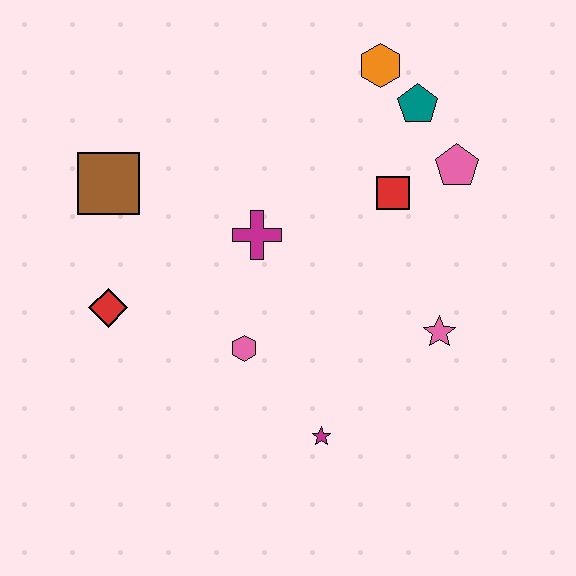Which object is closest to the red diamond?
The brown square is closest to the red diamond.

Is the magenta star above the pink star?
No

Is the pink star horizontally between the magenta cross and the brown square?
No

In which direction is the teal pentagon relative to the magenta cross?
The teal pentagon is to the right of the magenta cross.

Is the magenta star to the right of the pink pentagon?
No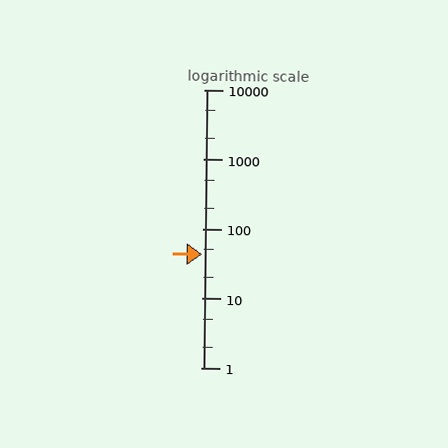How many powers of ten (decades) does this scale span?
The scale spans 4 decades, from 1 to 10000.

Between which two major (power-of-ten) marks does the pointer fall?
The pointer is between 10 and 100.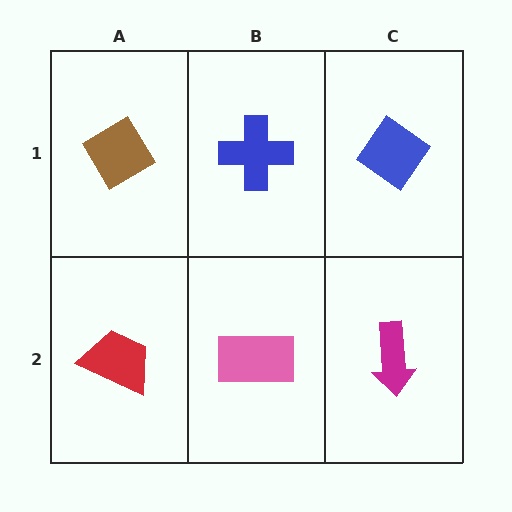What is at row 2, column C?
A magenta arrow.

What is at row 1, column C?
A blue diamond.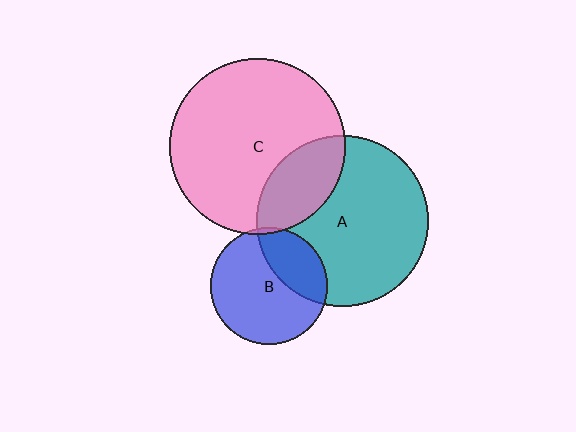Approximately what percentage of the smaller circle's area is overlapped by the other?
Approximately 25%.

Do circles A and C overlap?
Yes.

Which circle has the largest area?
Circle C (pink).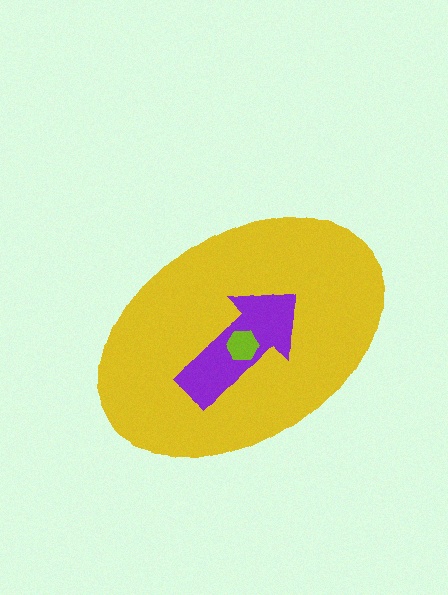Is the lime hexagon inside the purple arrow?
Yes.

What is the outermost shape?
The yellow ellipse.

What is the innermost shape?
The lime hexagon.